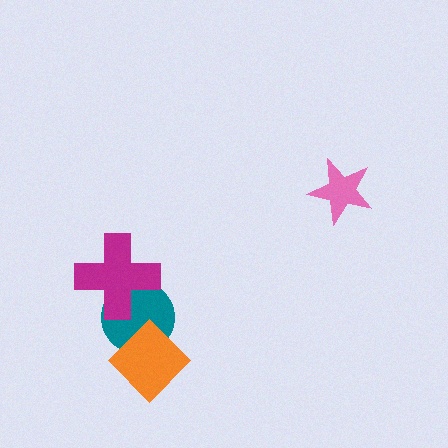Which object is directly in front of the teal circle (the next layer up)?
The magenta cross is directly in front of the teal circle.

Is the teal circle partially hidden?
Yes, it is partially covered by another shape.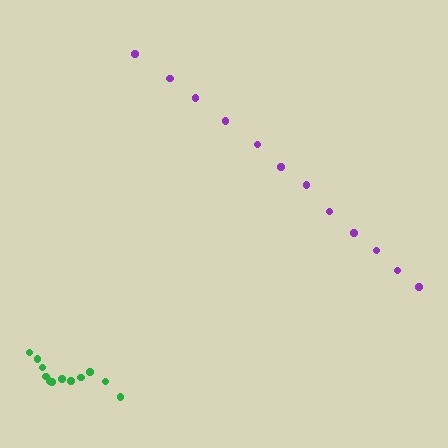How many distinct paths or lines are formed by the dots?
There are 2 distinct paths.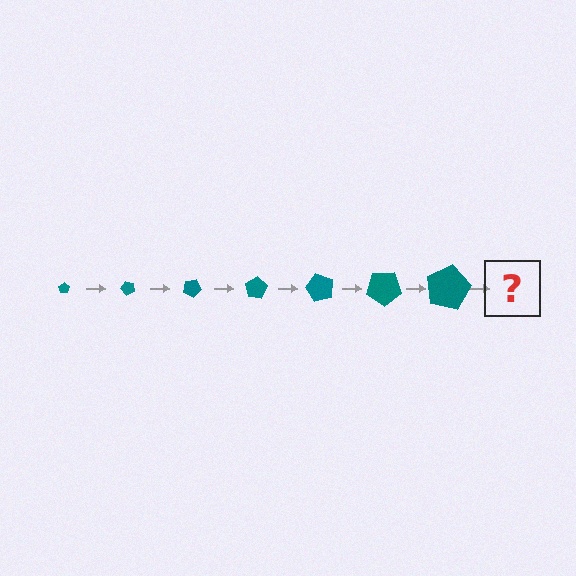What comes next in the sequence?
The next element should be a pentagon, larger than the previous one and rotated 350 degrees from the start.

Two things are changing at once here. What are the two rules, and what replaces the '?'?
The two rules are that the pentagon grows larger each step and it rotates 50 degrees each step. The '?' should be a pentagon, larger than the previous one and rotated 350 degrees from the start.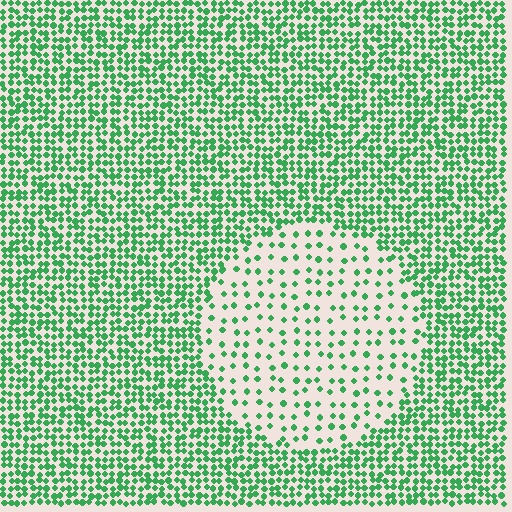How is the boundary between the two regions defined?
The boundary is defined by a change in element density (approximately 2.8x ratio). All elements are the same color, size, and shape.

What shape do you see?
I see a circle.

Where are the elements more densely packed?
The elements are more densely packed outside the circle boundary.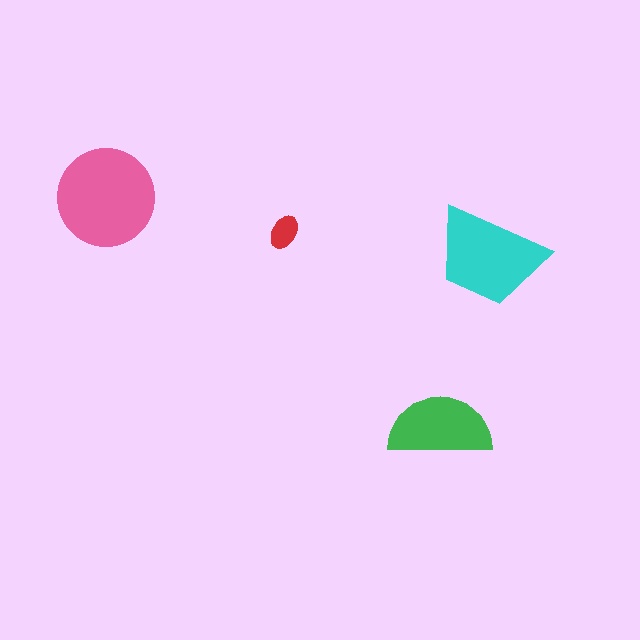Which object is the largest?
The pink circle.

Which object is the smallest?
The red ellipse.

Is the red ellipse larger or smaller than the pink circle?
Smaller.